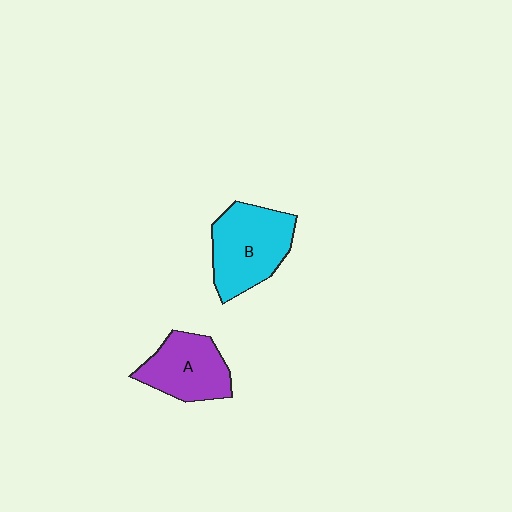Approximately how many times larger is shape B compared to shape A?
Approximately 1.3 times.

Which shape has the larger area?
Shape B (cyan).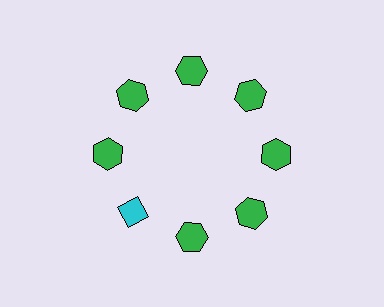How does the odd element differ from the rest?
It differs in both color (cyan instead of green) and shape (diamond instead of hexagon).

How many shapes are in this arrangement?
There are 8 shapes arranged in a ring pattern.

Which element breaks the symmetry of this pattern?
The cyan diamond at roughly the 8 o'clock position breaks the symmetry. All other shapes are green hexagons.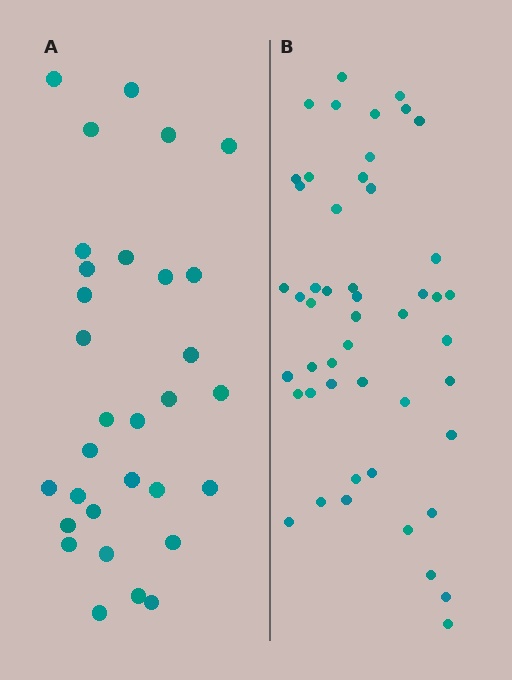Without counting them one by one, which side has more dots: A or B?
Region B (the right region) has more dots.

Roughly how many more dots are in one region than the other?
Region B has approximately 20 more dots than region A.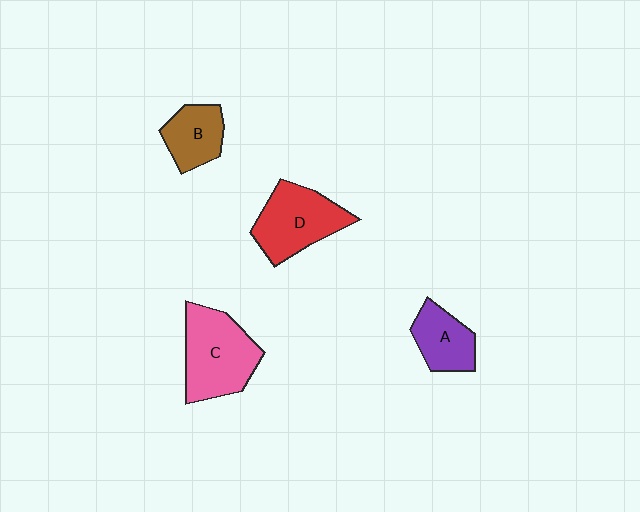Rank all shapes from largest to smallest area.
From largest to smallest: C (pink), D (red), A (purple), B (brown).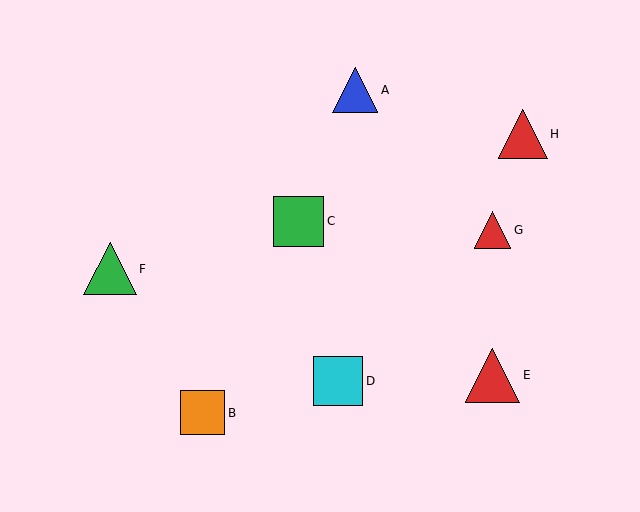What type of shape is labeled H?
Shape H is a red triangle.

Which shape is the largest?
The red triangle (labeled E) is the largest.